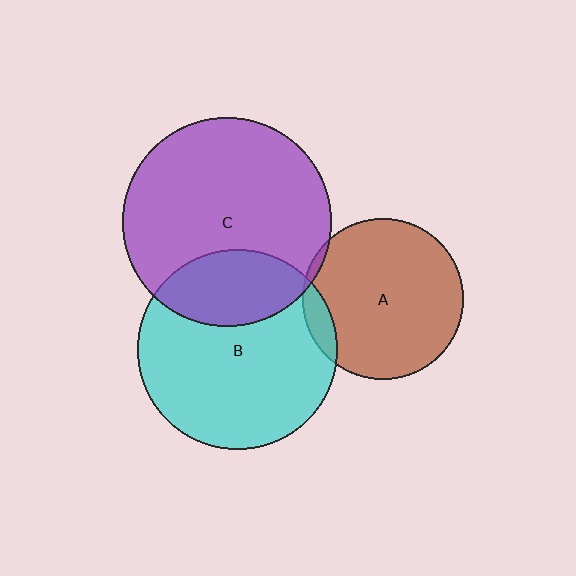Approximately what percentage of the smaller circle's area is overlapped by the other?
Approximately 25%.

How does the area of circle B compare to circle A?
Approximately 1.5 times.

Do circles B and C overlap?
Yes.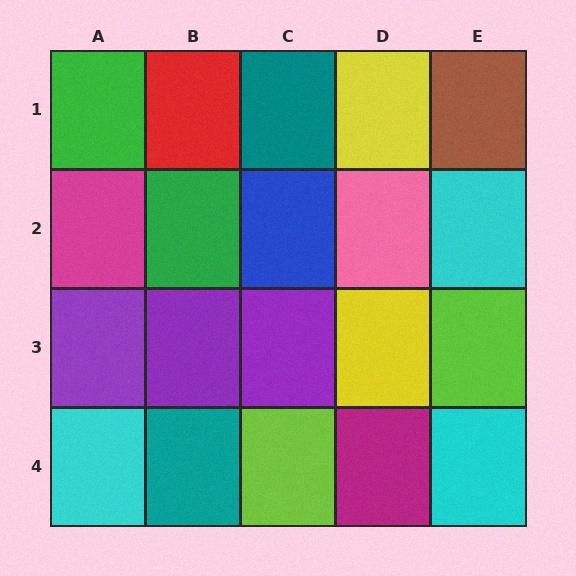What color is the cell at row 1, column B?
Red.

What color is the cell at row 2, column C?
Blue.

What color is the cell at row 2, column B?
Green.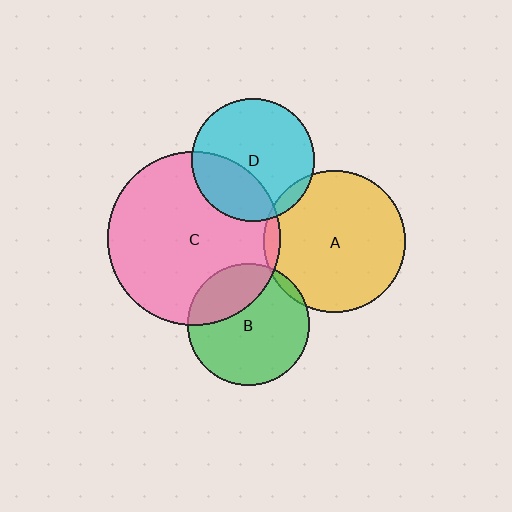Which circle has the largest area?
Circle C (pink).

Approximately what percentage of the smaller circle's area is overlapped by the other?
Approximately 30%.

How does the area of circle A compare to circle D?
Approximately 1.4 times.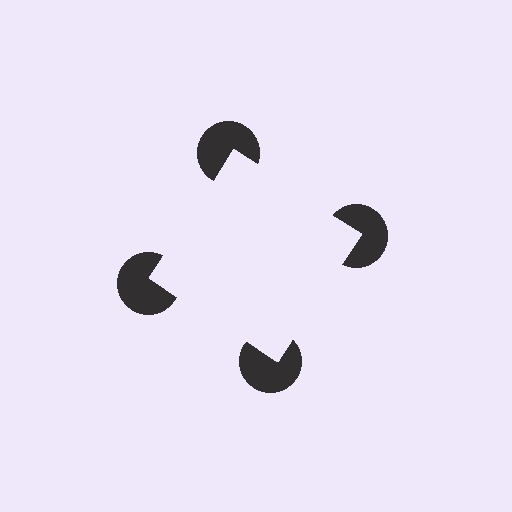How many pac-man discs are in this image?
There are 4 — one at each vertex of the illusory square.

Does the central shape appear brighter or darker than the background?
It typically appears slightly brighter than the background, even though no actual brightness change is drawn.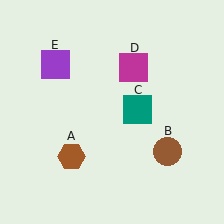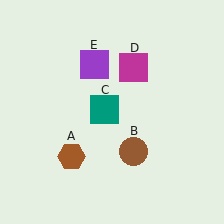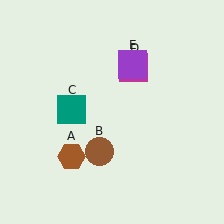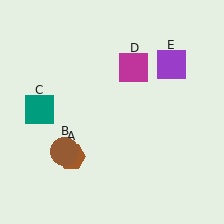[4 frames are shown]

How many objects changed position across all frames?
3 objects changed position: brown circle (object B), teal square (object C), purple square (object E).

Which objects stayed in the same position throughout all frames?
Brown hexagon (object A) and magenta square (object D) remained stationary.